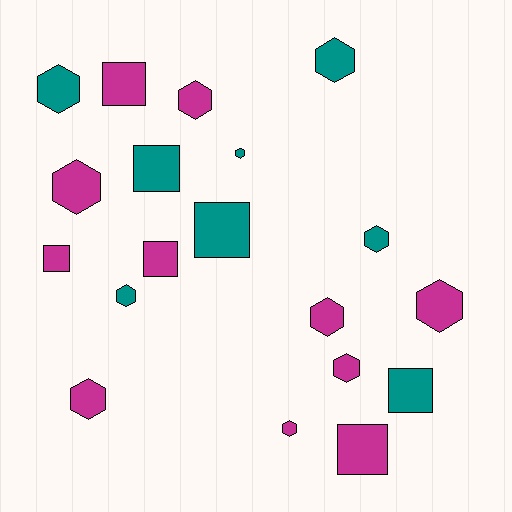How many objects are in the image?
There are 19 objects.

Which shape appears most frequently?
Hexagon, with 12 objects.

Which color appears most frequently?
Magenta, with 11 objects.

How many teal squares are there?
There are 3 teal squares.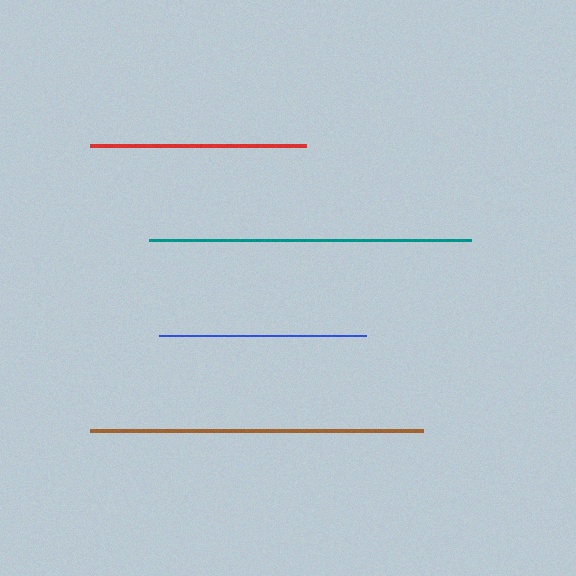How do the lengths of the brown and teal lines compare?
The brown and teal lines are approximately the same length.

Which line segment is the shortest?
The blue line is the shortest at approximately 207 pixels.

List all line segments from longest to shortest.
From longest to shortest: brown, teal, red, blue.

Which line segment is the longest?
The brown line is the longest at approximately 333 pixels.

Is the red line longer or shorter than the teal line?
The teal line is longer than the red line.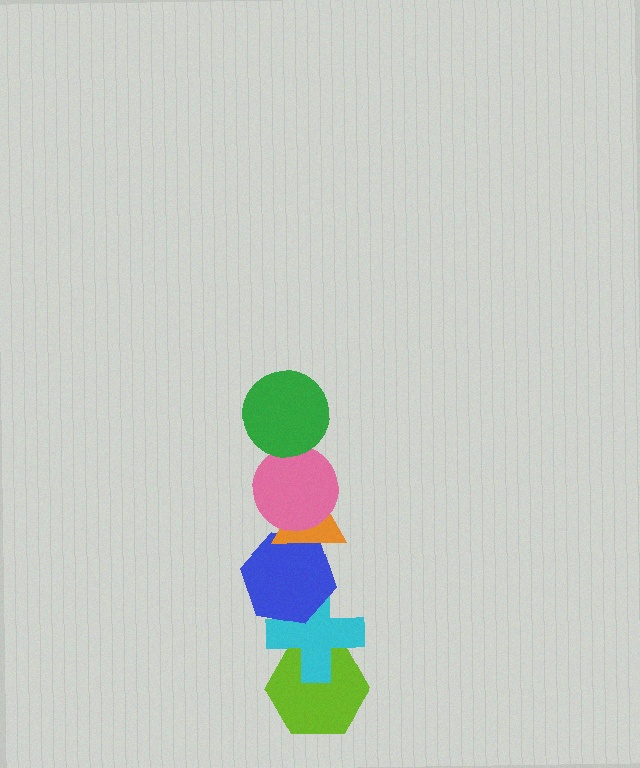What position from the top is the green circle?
The green circle is 1st from the top.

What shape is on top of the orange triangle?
The pink circle is on top of the orange triangle.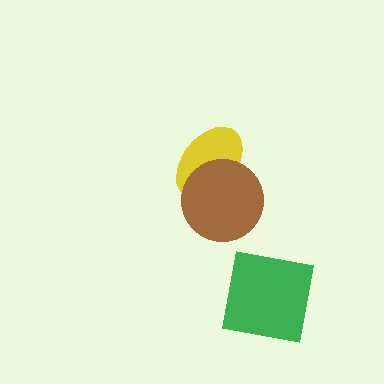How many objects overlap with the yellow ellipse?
1 object overlaps with the yellow ellipse.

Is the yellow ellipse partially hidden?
Yes, it is partially covered by another shape.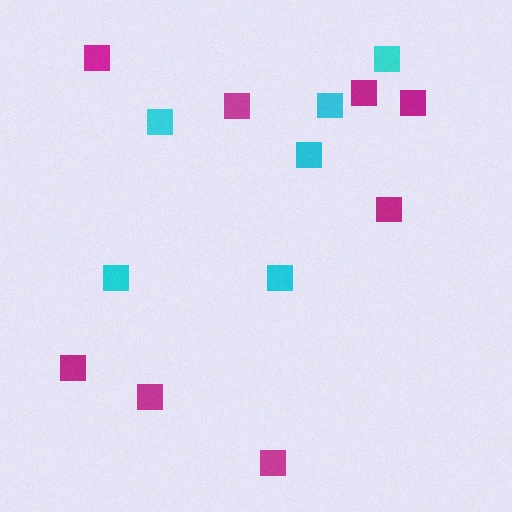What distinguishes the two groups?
There are 2 groups: one group of cyan squares (6) and one group of magenta squares (8).